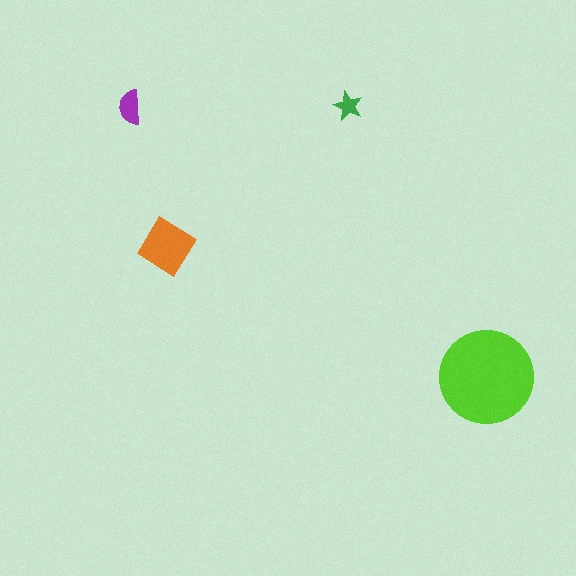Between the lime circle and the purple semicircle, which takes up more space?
The lime circle.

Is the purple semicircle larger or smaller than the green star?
Larger.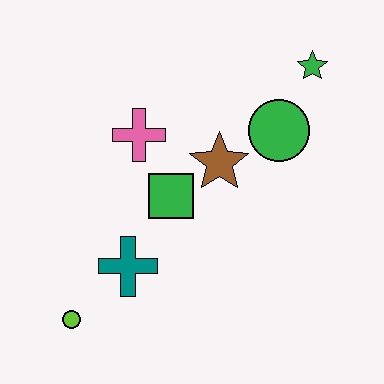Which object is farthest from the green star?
The lime circle is farthest from the green star.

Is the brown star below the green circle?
Yes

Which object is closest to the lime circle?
The teal cross is closest to the lime circle.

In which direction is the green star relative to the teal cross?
The green star is above the teal cross.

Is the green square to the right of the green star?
No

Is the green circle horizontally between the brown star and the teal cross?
No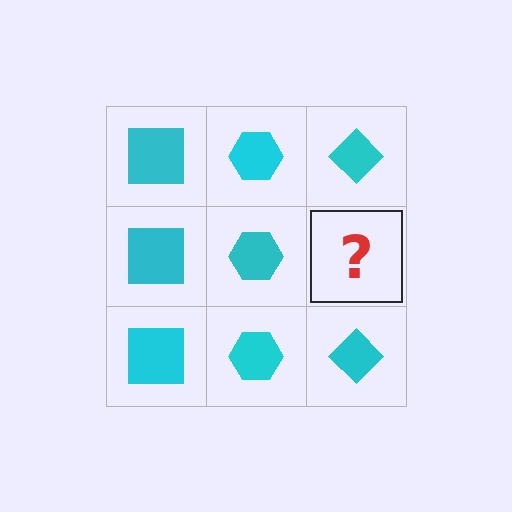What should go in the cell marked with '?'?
The missing cell should contain a cyan diamond.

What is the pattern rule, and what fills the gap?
The rule is that each column has a consistent shape. The gap should be filled with a cyan diamond.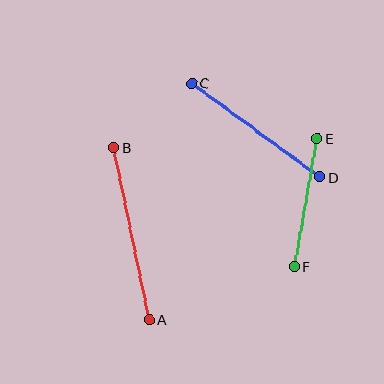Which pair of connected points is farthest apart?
Points A and B are farthest apart.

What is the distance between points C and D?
The distance is approximately 158 pixels.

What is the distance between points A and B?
The distance is approximately 176 pixels.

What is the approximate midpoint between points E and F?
The midpoint is at approximately (306, 202) pixels.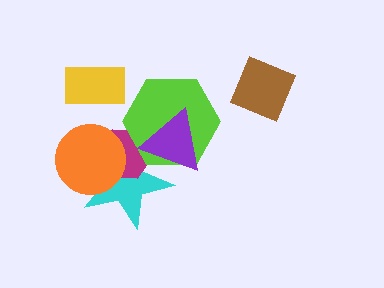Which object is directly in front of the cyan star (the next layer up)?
The magenta hexagon is directly in front of the cyan star.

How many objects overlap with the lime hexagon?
3 objects overlap with the lime hexagon.